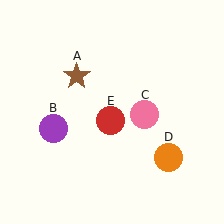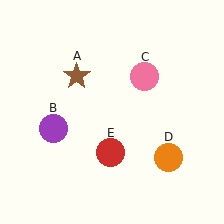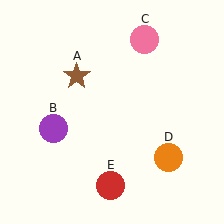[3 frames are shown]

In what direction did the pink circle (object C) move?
The pink circle (object C) moved up.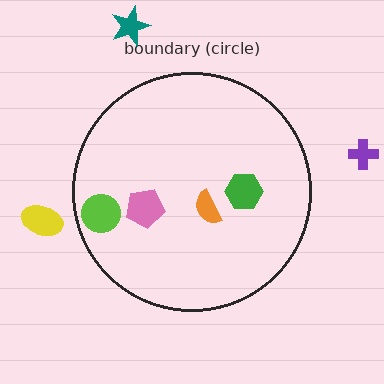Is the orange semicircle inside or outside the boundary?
Inside.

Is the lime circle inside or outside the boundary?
Inside.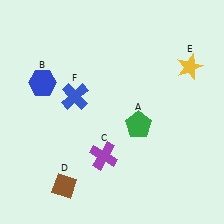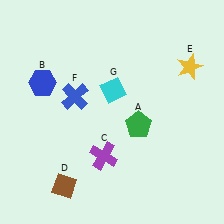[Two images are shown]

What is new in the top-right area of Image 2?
A cyan diamond (G) was added in the top-right area of Image 2.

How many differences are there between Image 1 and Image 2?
There is 1 difference between the two images.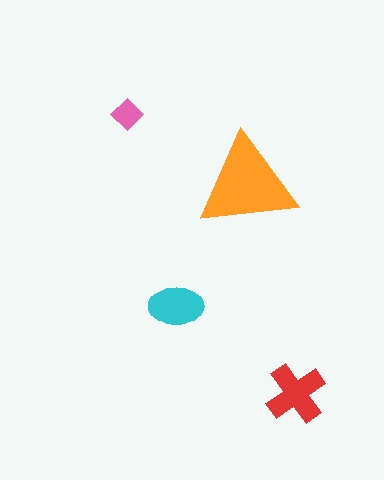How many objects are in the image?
There are 4 objects in the image.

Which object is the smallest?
The pink diamond.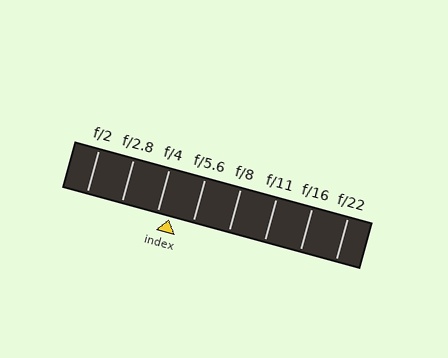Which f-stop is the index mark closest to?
The index mark is closest to f/4.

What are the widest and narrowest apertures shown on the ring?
The widest aperture shown is f/2 and the narrowest is f/22.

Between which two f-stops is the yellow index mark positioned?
The index mark is between f/4 and f/5.6.